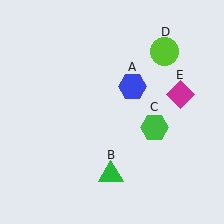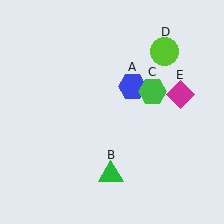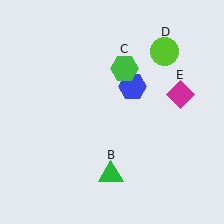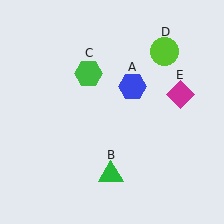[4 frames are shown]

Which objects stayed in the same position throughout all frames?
Blue hexagon (object A) and green triangle (object B) and lime circle (object D) and magenta diamond (object E) remained stationary.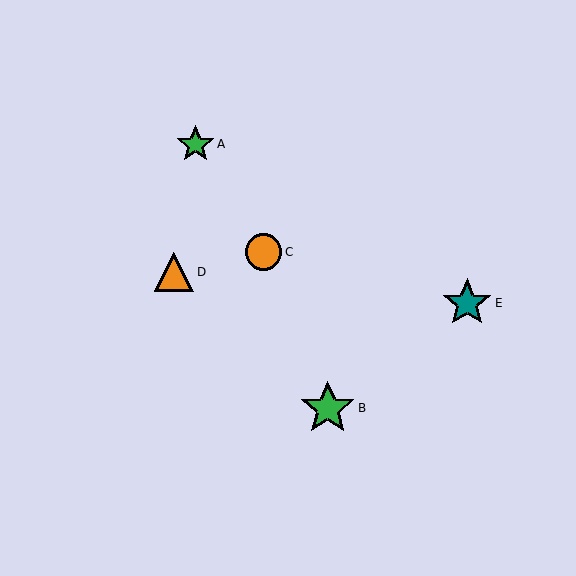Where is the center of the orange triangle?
The center of the orange triangle is at (174, 272).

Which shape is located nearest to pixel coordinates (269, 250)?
The orange circle (labeled C) at (263, 252) is nearest to that location.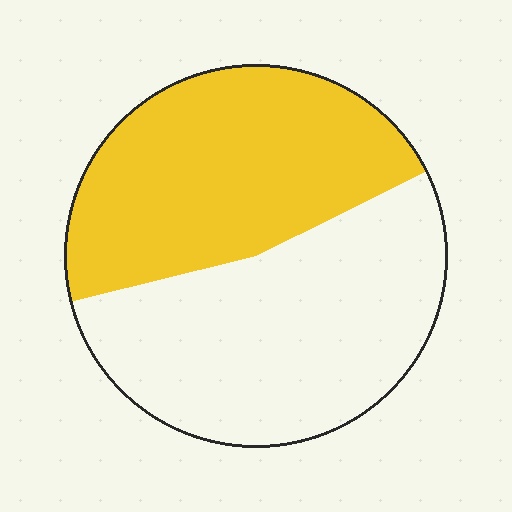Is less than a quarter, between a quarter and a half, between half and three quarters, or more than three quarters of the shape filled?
Between a quarter and a half.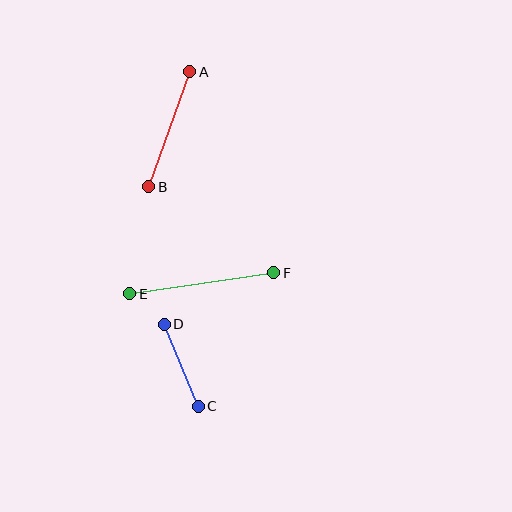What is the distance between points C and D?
The distance is approximately 89 pixels.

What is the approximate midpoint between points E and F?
The midpoint is at approximately (202, 283) pixels.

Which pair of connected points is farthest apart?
Points E and F are farthest apart.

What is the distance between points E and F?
The distance is approximately 146 pixels.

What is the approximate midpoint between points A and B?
The midpoint is at approximately (169, 129) pixels.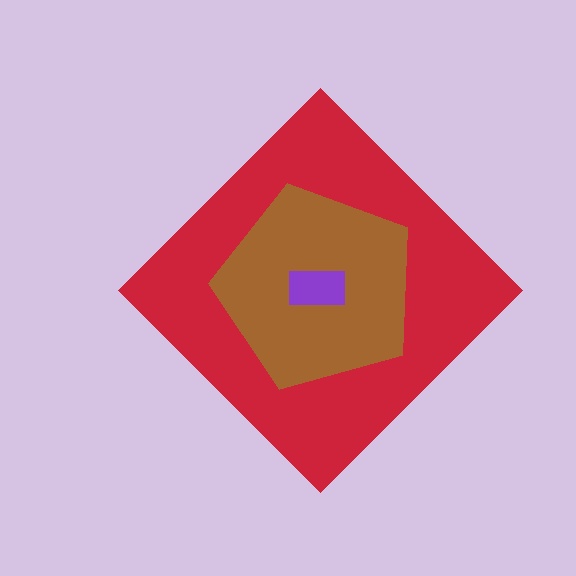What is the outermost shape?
The red diamond.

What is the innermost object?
The purple rectangle.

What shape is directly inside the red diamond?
The brown pentagon.